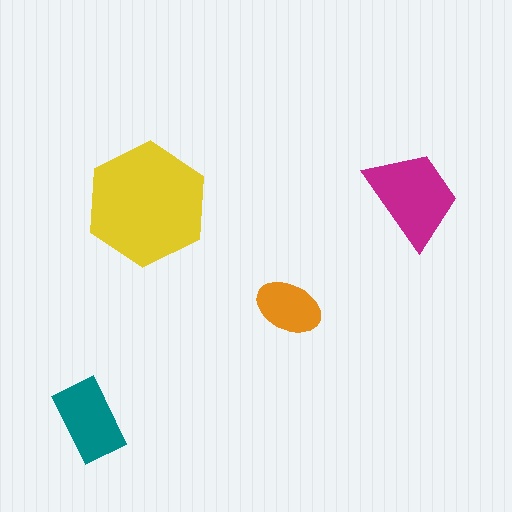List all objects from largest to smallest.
The yellow hexagon, the magenta trapezoid, the teal rectangle, the orange ellipse.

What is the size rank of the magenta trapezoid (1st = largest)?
2nd.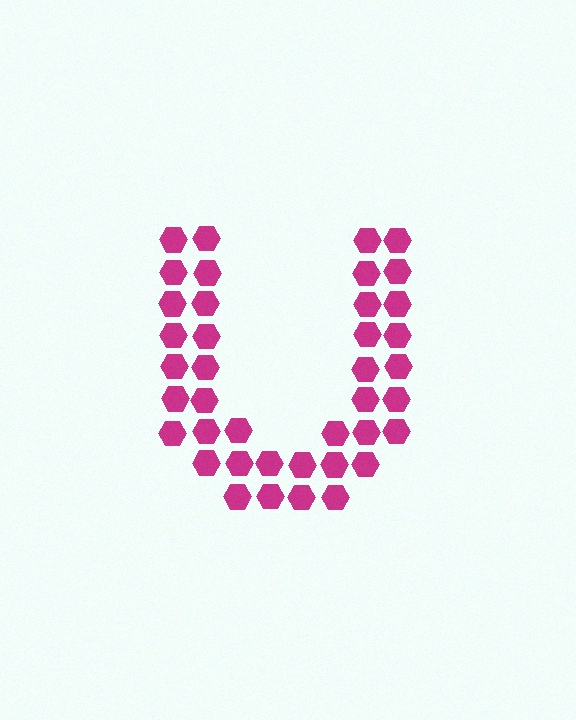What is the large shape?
The large shape is the letter U.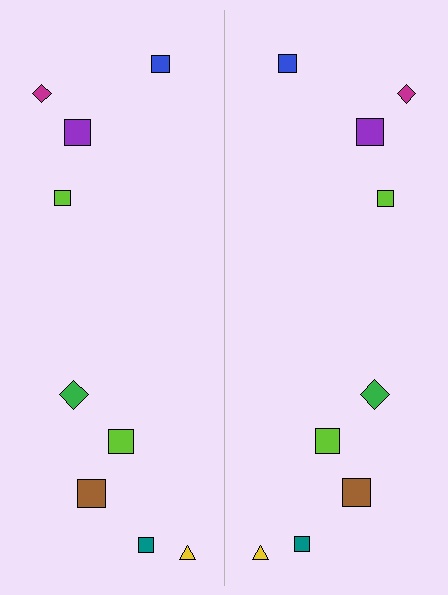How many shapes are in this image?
There are 18 shapes in this image.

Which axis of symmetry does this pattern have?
The pattern has a vertical axis of symmetry running through the center of the image.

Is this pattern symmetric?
Yes, this pattern has bilateral (reflection) symmetry.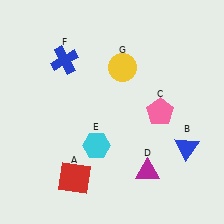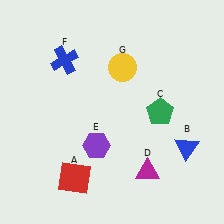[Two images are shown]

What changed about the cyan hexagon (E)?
In Image 1, E is cyan. In Image 2, it changed to purple.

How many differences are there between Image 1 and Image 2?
There are 2 differences between the two images.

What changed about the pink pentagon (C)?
In Image 1, C is pink. In Image 2, it changed to green.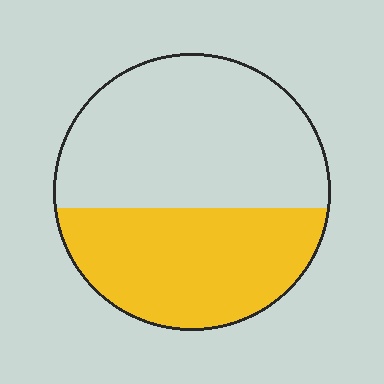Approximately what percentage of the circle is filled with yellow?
Approximately 45%.